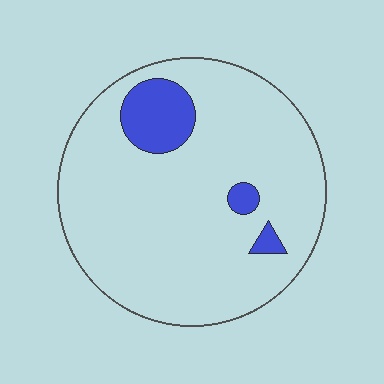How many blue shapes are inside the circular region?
3.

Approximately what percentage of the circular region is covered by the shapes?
Approximately 10%.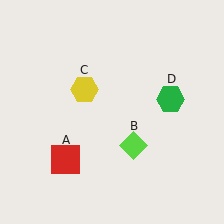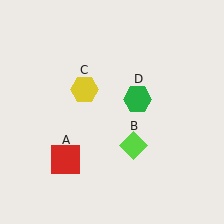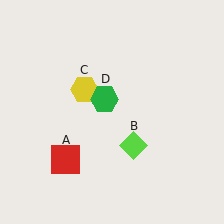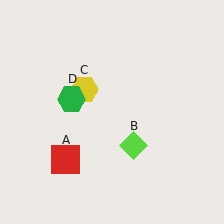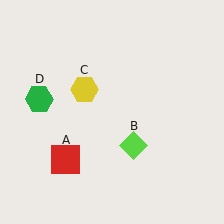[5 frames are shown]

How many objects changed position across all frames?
1 object changed position: green hexagon (object D).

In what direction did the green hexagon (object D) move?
The green hexagon (object D) moved left.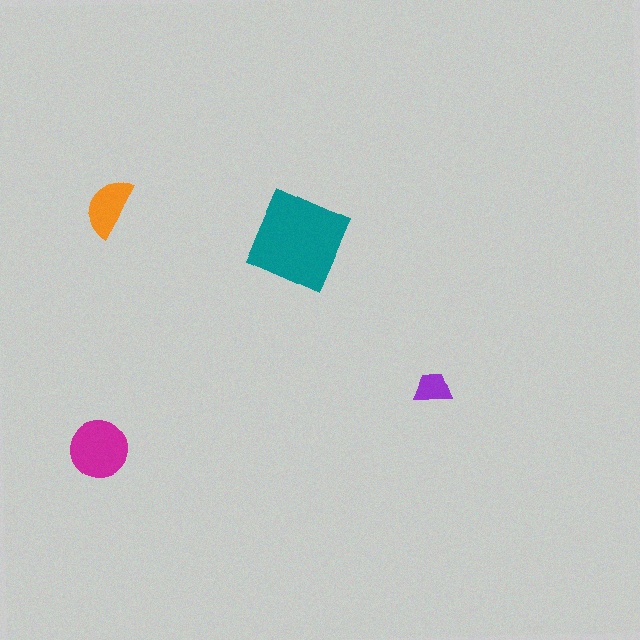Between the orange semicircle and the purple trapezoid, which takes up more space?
The orange semicircle.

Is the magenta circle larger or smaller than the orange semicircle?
Larger.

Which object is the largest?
The teal diamond.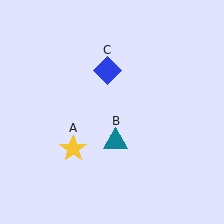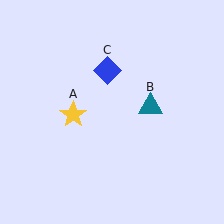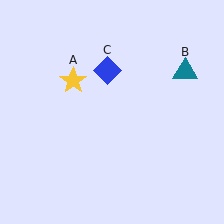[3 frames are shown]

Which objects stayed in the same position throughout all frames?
Blue diamond (object C) remained stationary.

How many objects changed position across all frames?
2 objects changed position: yellow star (object A), teal triangle (object B).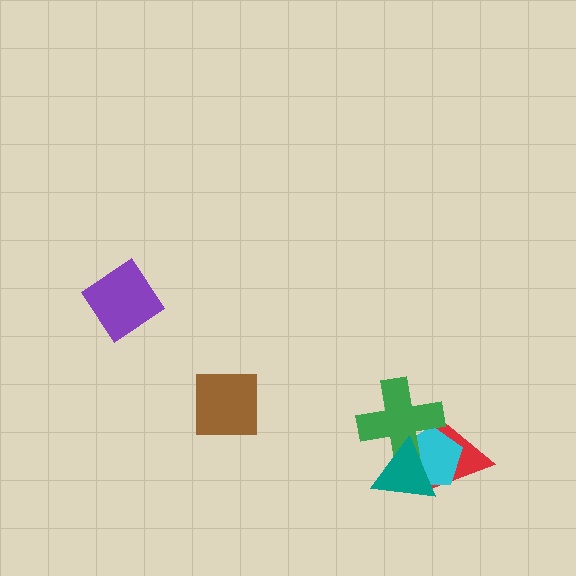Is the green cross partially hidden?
Yes, it is partially covered by another shape.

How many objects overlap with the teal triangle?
3 objects overlap with the teal triangle.